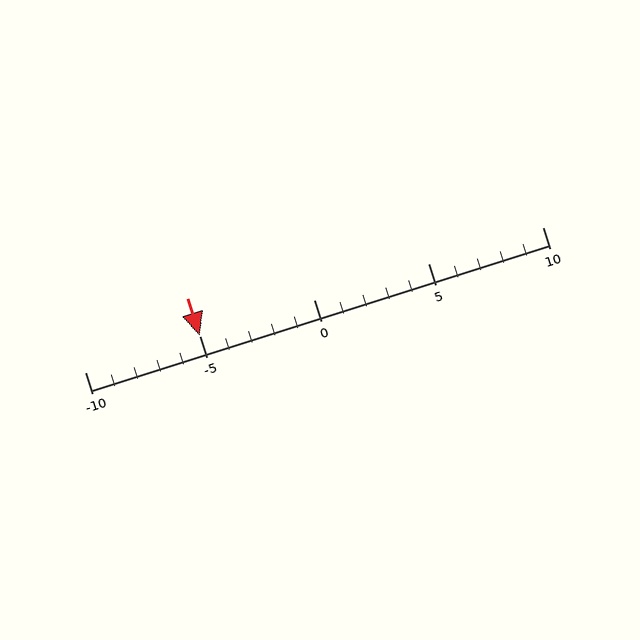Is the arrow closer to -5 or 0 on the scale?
The arrow is closer to -5.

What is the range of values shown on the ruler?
The ruler shows values from -10 to 10.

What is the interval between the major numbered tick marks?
The major tick marks are spaced 5 units apart.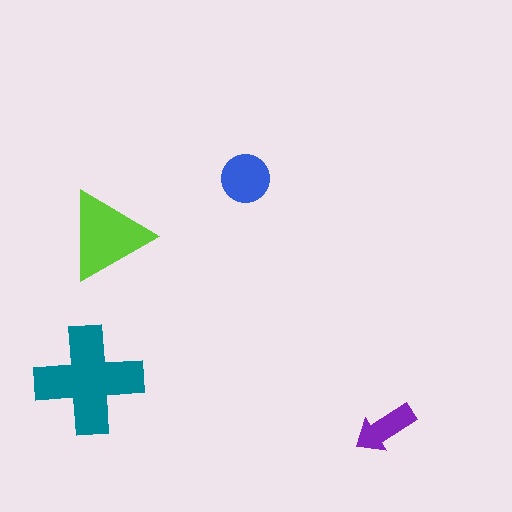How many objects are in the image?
There are 4 objects in the image.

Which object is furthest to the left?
The teal cross is leftmost.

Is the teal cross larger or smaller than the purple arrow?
Larger.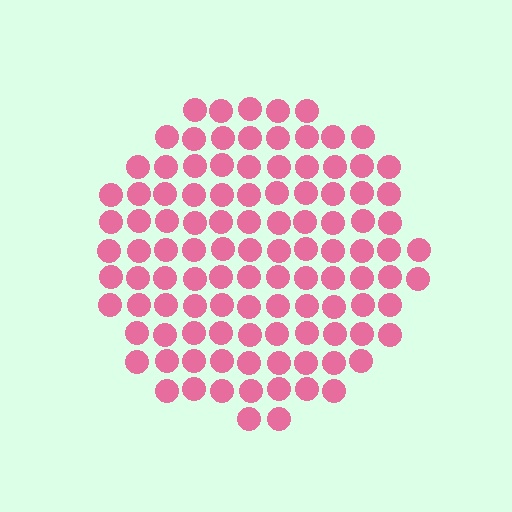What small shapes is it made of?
It is made of small circles.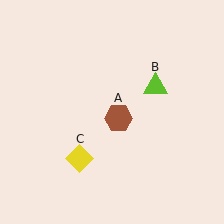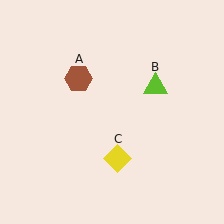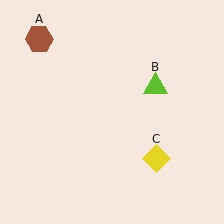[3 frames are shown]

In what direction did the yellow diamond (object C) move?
The yellow diamond (object C) moved right.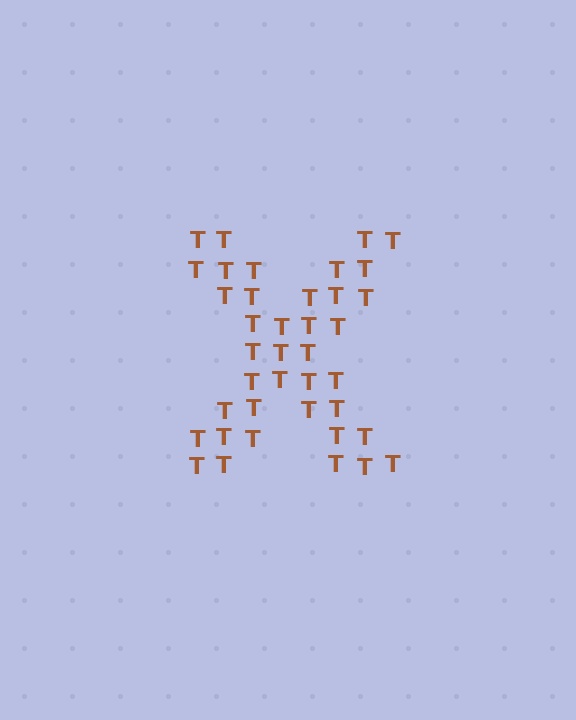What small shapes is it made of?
It is made of small letter T's.